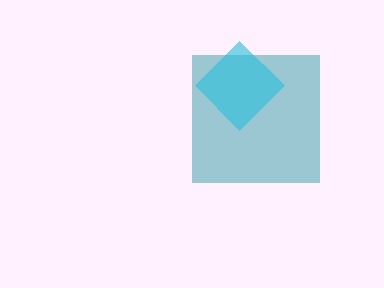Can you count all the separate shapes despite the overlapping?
Yes, there are 2 separate shapes.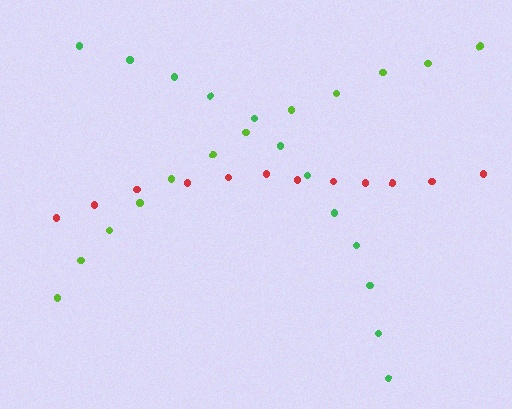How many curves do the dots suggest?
There are 3 distinct paths.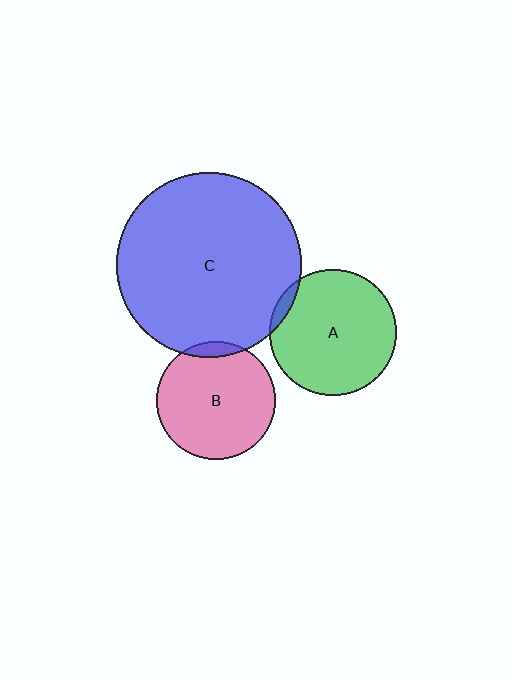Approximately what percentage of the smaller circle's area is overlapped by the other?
Approximately 5%.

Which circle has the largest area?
Circle C (blue).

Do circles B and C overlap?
Yes.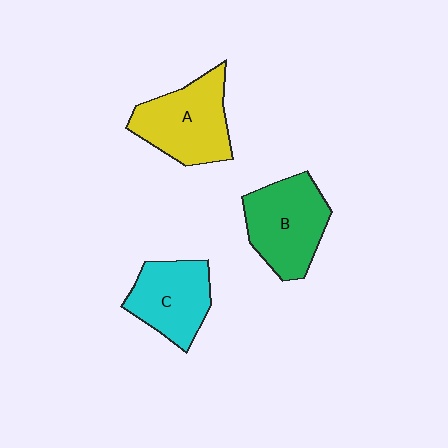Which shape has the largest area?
Shape A (yellow).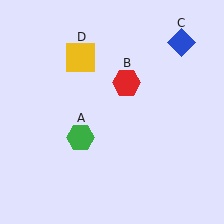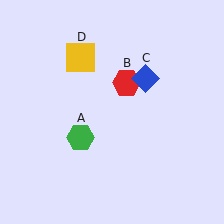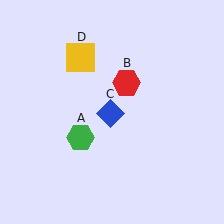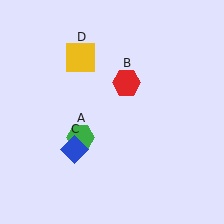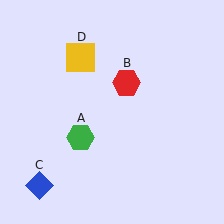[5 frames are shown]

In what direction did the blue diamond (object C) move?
The blue diamond (object C) moved down and to the left.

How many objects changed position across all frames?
1 object changed position: blue diamond (object C).